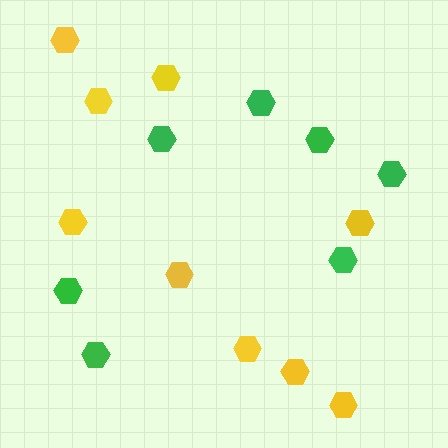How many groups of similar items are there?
There are 2 groups: one group of yellow hexagons (9) and one group of green hexagons (7).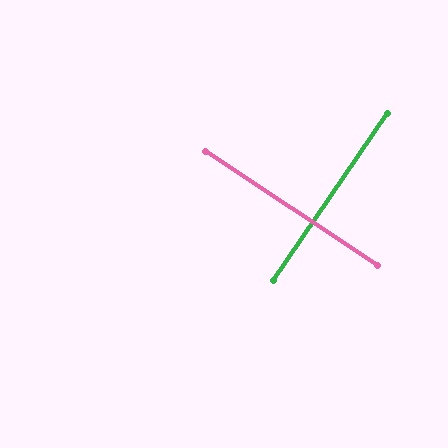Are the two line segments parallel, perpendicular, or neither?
Perpendicular — they meet at approximately 89°.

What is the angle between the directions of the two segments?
Approximately 89 degrees.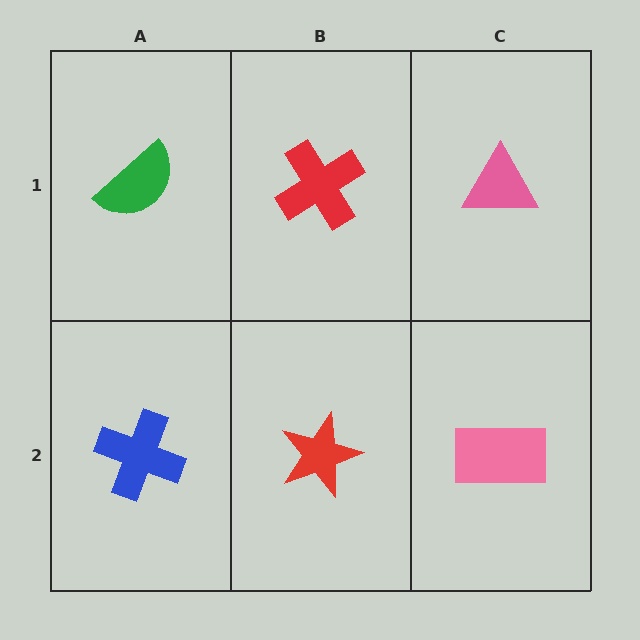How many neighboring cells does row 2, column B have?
3.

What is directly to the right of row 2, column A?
A red star.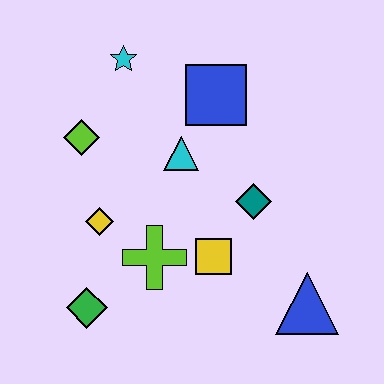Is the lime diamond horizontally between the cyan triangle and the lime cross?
No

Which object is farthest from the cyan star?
The blue triangle is farthest from the cyan star.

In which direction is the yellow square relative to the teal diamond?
The yellow square is below the teal diamond.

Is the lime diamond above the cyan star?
No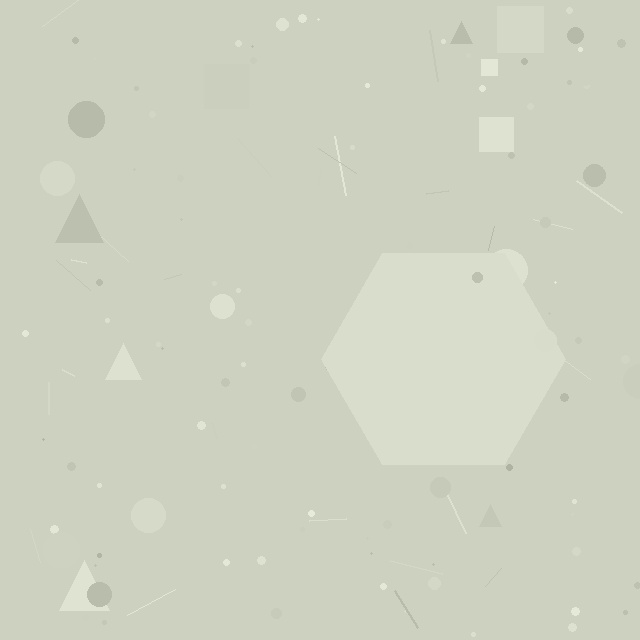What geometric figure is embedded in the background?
A hexagon is embedded in the background.